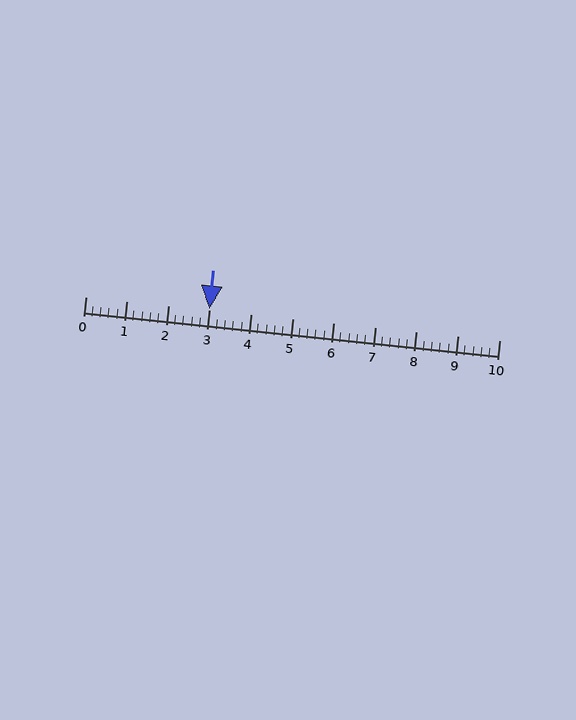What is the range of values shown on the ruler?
The ruler shows values from 0 to 10.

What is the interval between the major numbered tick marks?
The major tick marks are spaced 1 units apart.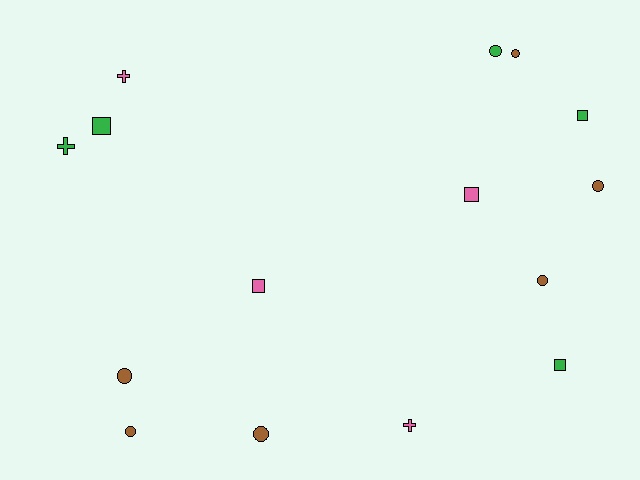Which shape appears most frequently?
Circle, with 7 objects.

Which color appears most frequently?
Brown, with 6 objects.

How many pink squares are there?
There are 2 pink squares.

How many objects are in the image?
There are 15 objects.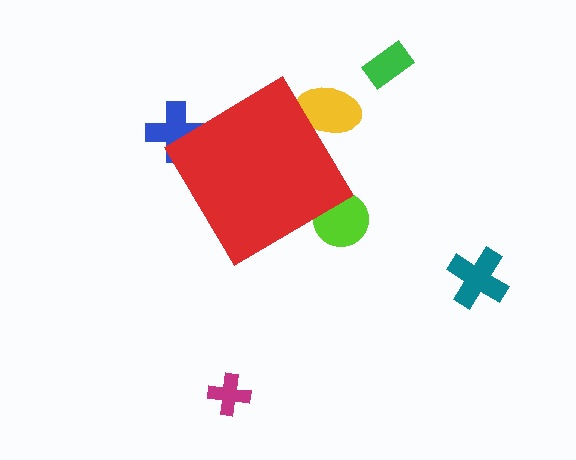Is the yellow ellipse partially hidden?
Yes, the yellow ellipse is partially hidden behind the red diamond.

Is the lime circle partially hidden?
Yes, the lime circle is partially hidden behind the red diamond.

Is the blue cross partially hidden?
Yes, the blue cross is partially hidden behind the red diamond.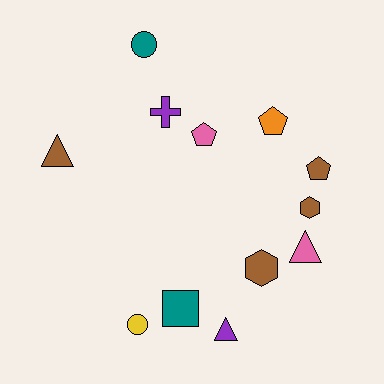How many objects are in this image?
There are 12 objects.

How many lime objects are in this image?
There are no lime objects.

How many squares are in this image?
There is 1 square.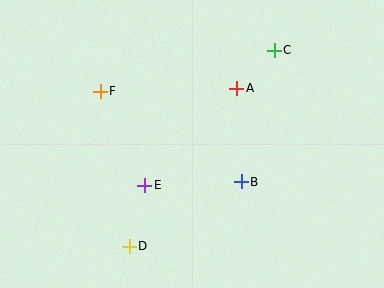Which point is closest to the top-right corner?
Point C is closest to the top-right corner.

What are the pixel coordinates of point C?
Point C is at (274, 50).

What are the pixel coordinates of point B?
Point B is at (241, 182).